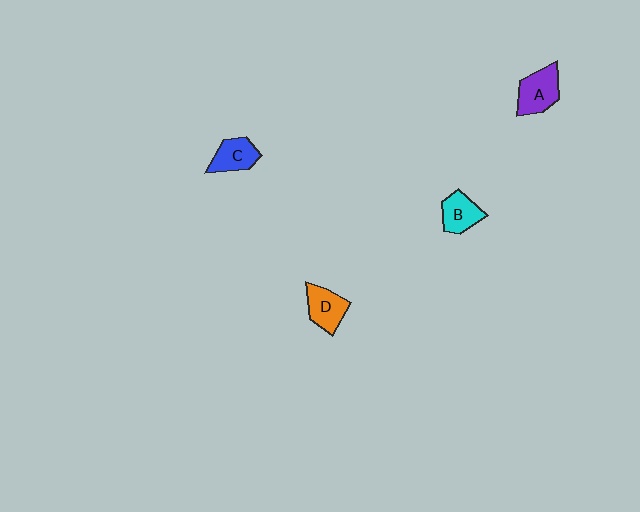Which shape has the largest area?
Shape A (purple).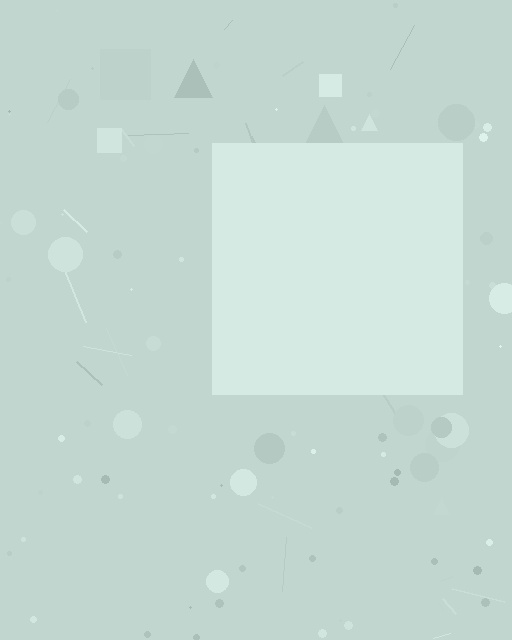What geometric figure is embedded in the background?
A square is embedded in the background.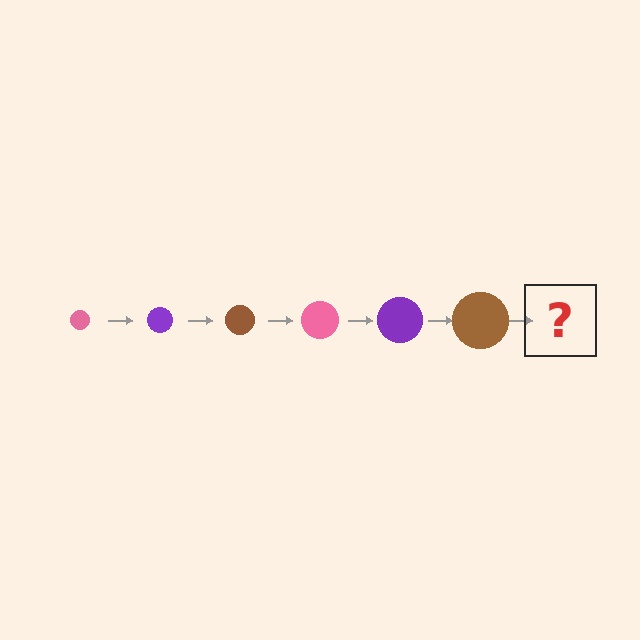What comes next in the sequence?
The next element should be a pink circle, larger than the previous one.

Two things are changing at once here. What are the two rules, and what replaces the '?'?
The two rules are that the circle grows larger each step and the color cycles through pink, purple, and brown. The '?' should be a pink circle, larger than the previous one.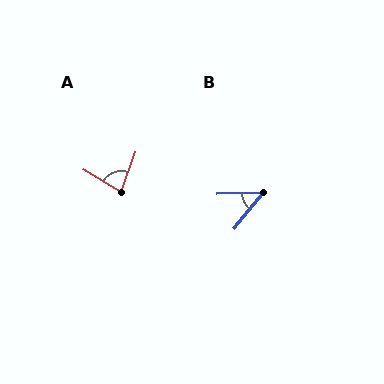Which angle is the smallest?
B, at approximately 50 degrees.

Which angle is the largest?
A, at approximately 79 degrees.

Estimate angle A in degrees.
Approximately 79 degrees.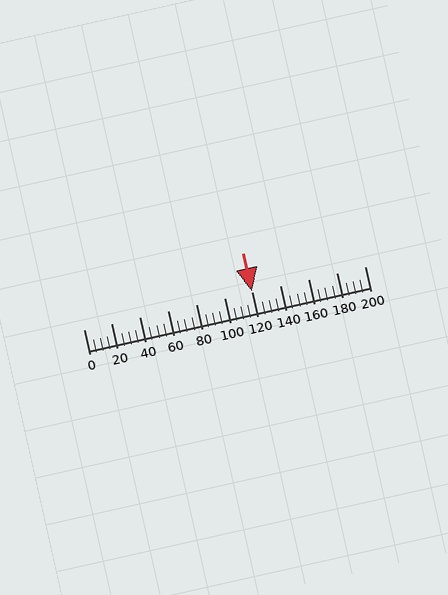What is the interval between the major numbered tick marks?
The major tick marks are spaced 20 units apart.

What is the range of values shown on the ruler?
The ruler shows values from 0 to 200.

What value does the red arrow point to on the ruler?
The red arrow points to approximately 120.